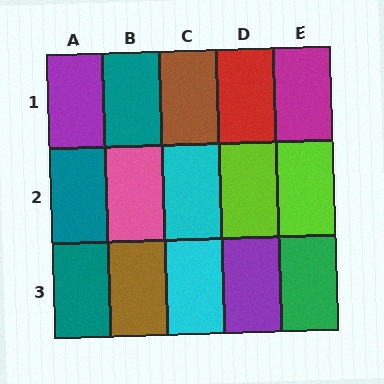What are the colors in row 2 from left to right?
Teal, pink, cyan, lime, lime.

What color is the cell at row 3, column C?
Cyan.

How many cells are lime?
2 cells are lime.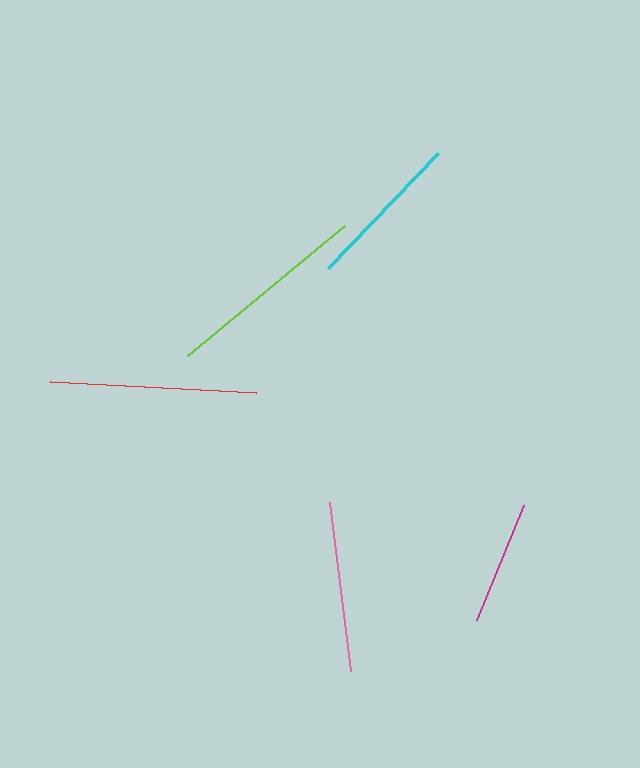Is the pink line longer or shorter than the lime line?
The lime line is longer than the pink line.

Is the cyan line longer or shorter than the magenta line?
The cyan line is longer than the magenta line.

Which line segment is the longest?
The red line is the longest at approximately 206 pixels.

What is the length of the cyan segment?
The cyan segment is approximately 159 pixels long.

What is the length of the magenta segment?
The magenta segment is approximately 124 pixels long.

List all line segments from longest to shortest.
From longest to shortest: red, lime, pink, cyan, magenta.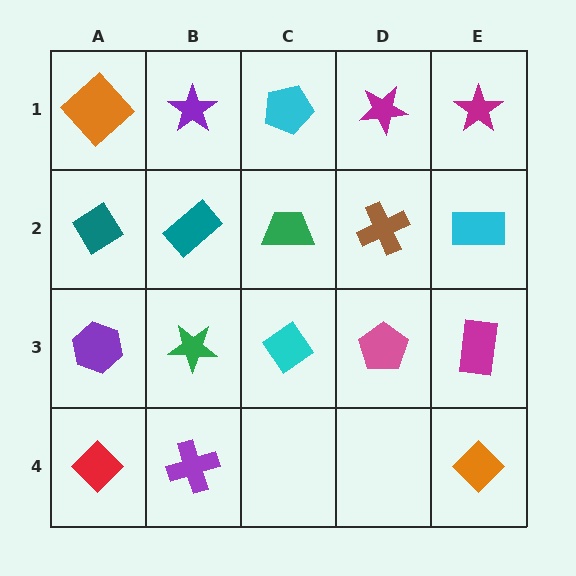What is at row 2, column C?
A green trapezoid.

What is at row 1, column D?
A magenta star.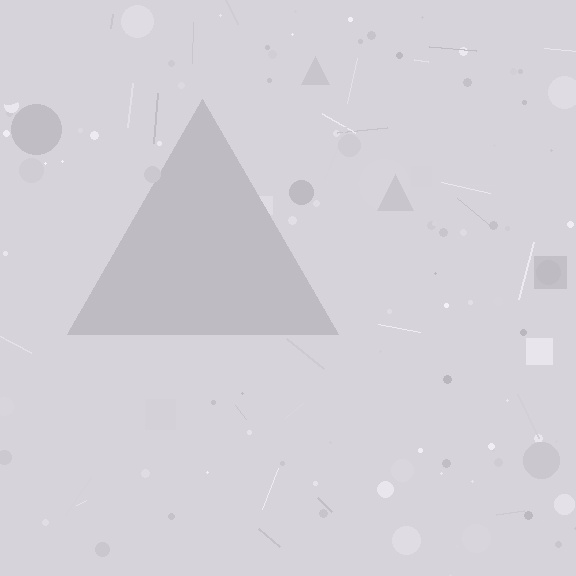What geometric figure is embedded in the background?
A triangle is embedded in the background.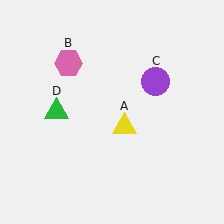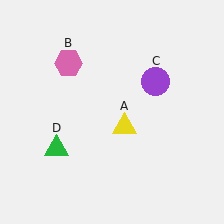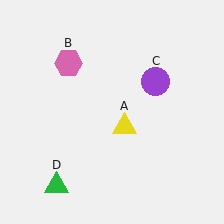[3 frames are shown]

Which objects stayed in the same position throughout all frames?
Yellow triangle (object A) and pink hexagon (object B) and purple circle (object C) remained stationary.